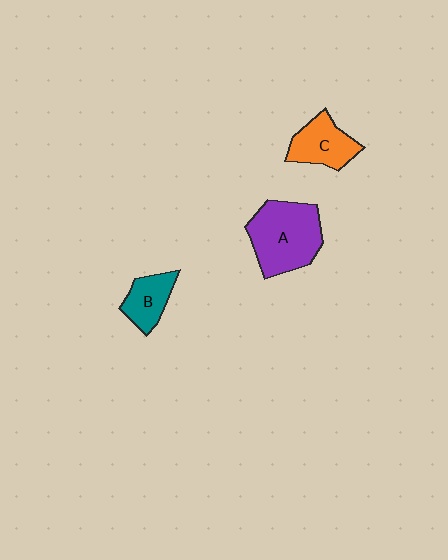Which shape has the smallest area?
Shape B (teal).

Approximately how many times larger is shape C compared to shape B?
Approximately 1.2 times.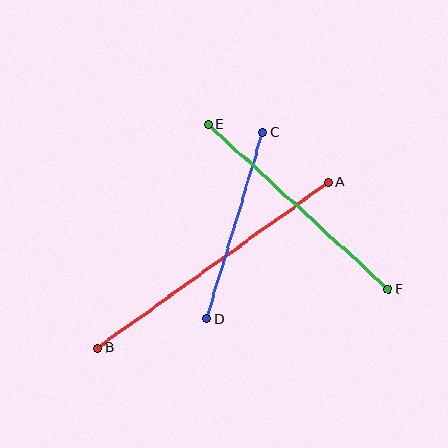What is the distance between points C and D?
The distance is approximately 195 pixels.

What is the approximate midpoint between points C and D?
The midpoint is at approximately (235, 226) pixels.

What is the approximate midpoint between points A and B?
The midpoint is at approximately (213, 265) pixels.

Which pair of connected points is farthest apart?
Points A and B are farthest apart.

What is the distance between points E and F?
The distance is approximately 244 pixels.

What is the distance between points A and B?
The distance is approximately 285 pixels.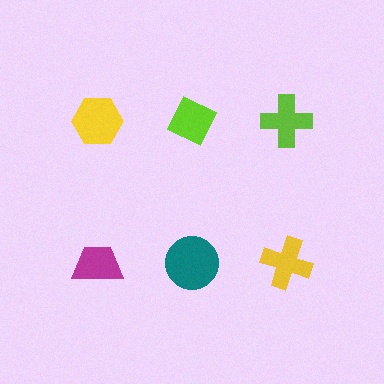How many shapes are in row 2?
3 shapes.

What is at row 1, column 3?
A lime cross.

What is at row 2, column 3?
A yellow cross.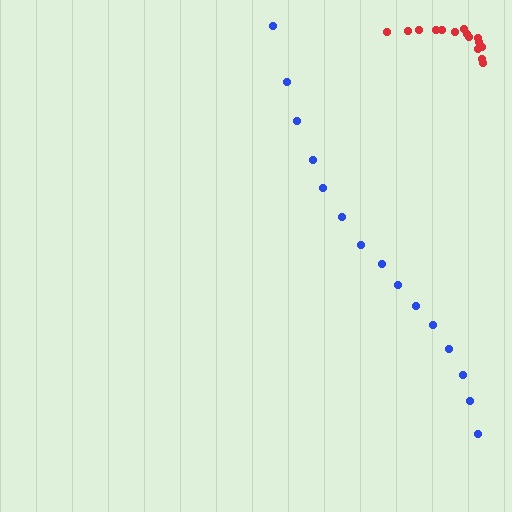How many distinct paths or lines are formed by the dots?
There are 2 distinct paths.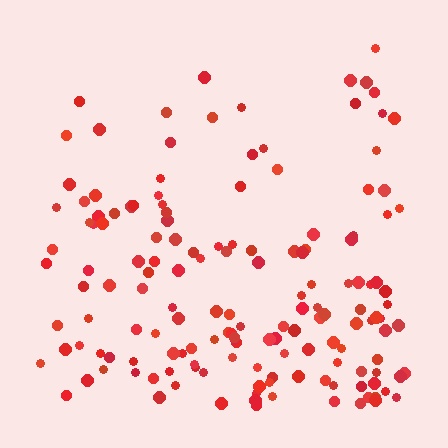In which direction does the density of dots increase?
From top to bottom, with the bottom side densest.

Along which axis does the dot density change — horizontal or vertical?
Vertical.